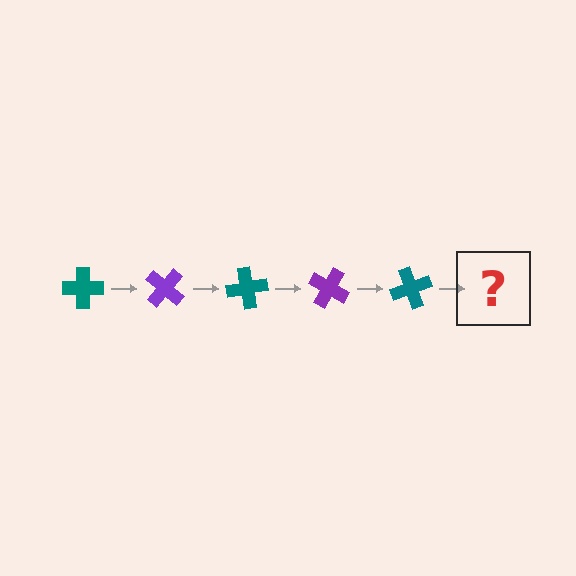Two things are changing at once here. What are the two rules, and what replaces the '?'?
The two rules are that it rotates 40 degrees each step and the color cycles through teal and purple. The '?' should be a purple cross, rotated 200 degrees from the start.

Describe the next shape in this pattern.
It should be a purple cross, rotated 200 degrees from the start.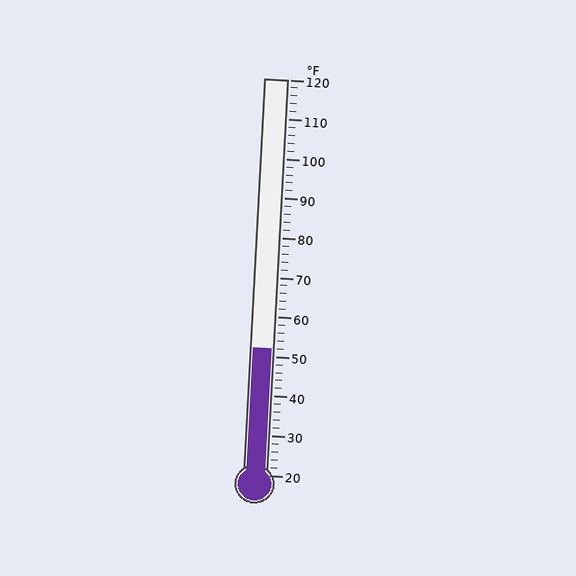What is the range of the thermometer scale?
The thermometer scale ranges from 20°F to 120°F.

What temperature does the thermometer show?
The thermometer shows approximately 52°F.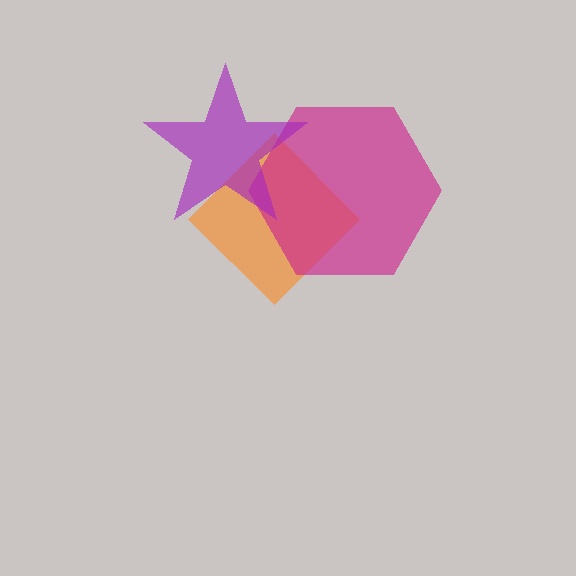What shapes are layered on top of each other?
The layered shapes are: an orange diamond, a magenta hexagon, a purple star.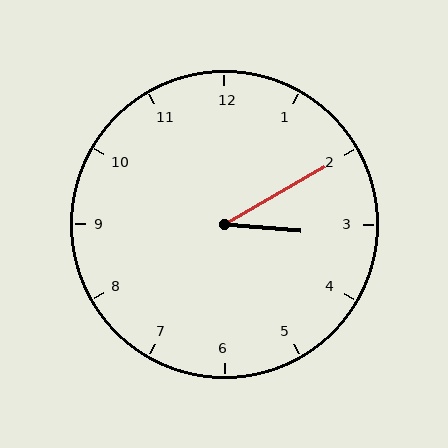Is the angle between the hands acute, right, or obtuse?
It is acute.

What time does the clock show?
3:10.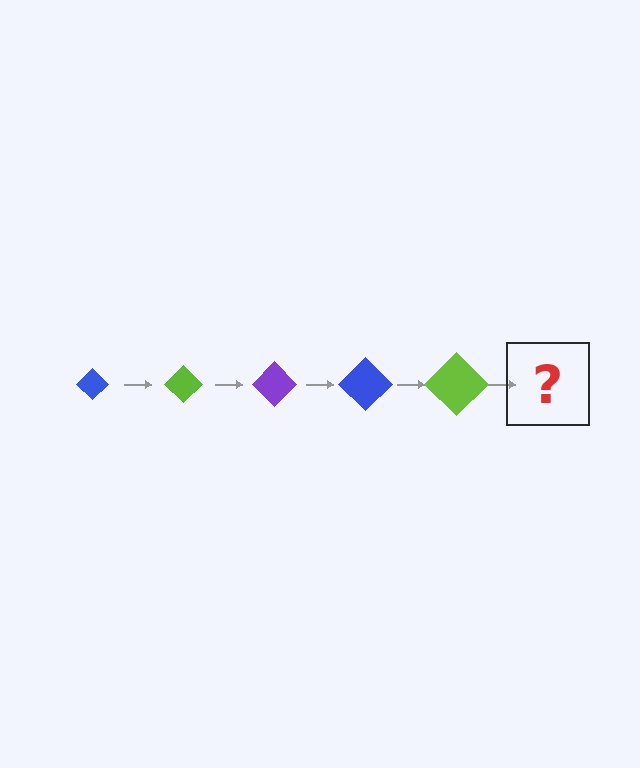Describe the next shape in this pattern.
It should be a purple diamond, larger than the previous one.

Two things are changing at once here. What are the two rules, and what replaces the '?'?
The two rules are that the diamond grows larger each step and the color cycles through blue, lime, and purple. The '?' should be a purple diamond, larger than the previous one.